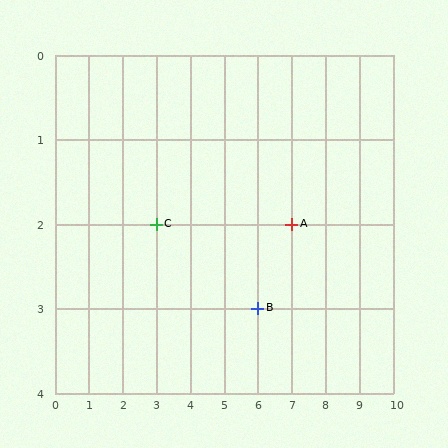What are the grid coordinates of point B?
Point B is at grid coordinates (6, 3).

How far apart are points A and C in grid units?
Points A and C are 4 columns apart.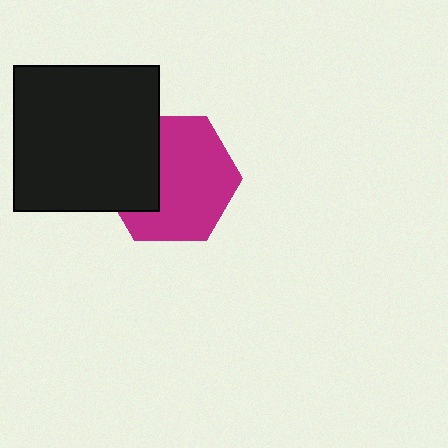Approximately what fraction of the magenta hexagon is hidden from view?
Roughly 32% of the magenta hexagon is hidden behind the black square.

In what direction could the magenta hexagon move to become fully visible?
The magenta hexagon could move right. That would shift it out from behind the black square entirely.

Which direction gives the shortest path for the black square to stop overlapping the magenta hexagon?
Moving left gives the shortest separation.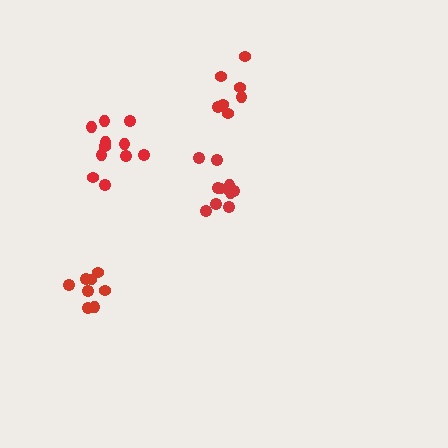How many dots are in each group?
Group 1: 7 dots, Group 2: 11 dots, Group 3: 8 dots, Group 4: 11 dots (37 total).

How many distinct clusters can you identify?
There are 4 distinct clusters.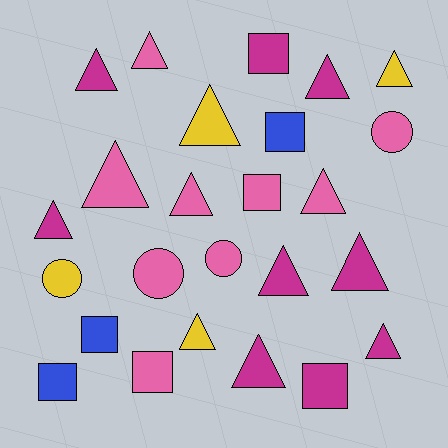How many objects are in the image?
There are 25 objects.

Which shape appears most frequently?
Triangle, with 14 objects.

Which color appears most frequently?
Magenta, with 9 objects.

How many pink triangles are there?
There are 4 pink triangles.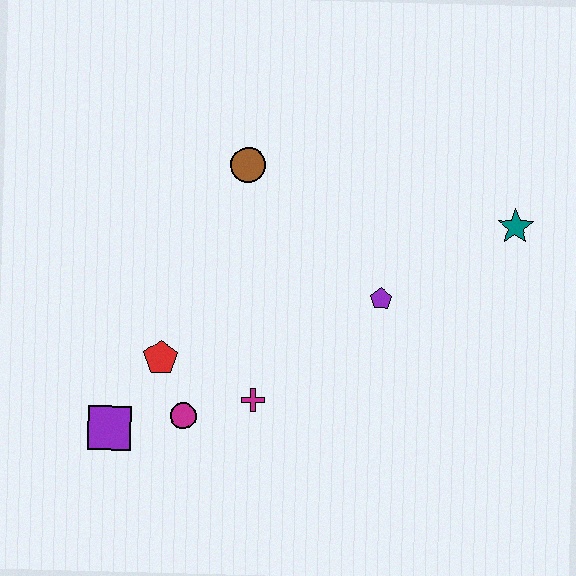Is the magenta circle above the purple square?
Yes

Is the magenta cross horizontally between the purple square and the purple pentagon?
Yes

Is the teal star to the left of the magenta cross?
No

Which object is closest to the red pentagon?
The magenta circle is closest to the red pentagon.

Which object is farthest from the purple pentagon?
The purple square is farthest from the purple pentagon.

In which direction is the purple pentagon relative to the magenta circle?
The purple pentagon is to the right of the magenta circle.